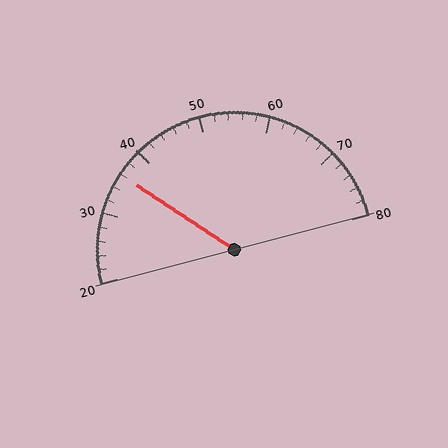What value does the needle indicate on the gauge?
The needle indicates approximately 36.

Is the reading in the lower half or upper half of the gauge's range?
The reading is in the lower half of the range (20 to 80).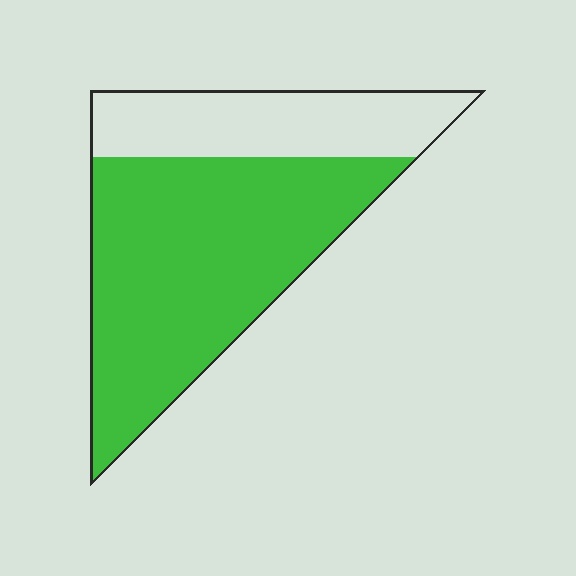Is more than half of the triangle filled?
Yes.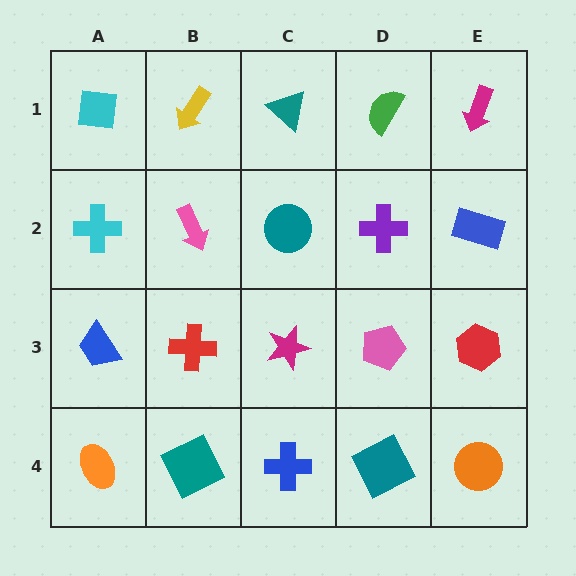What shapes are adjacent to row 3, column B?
A pink arrow (row 2, column B), a teal square (row 4, column B), a blue trapezoid (row 3, column A), a magenta star (row 3, column C).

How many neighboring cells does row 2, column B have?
4.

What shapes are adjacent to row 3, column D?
A purple cross (row 2, column D), a teal square (row 4, column D), a magenta star (row 3, column C), a red hexagon (row 3, column E).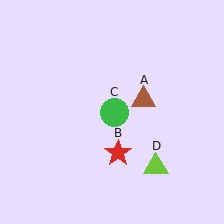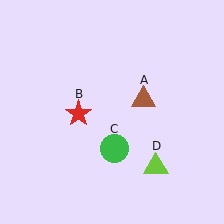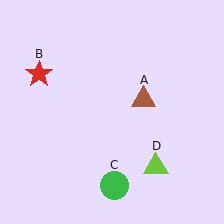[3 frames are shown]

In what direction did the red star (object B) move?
The red star (object B) moved up and to the left.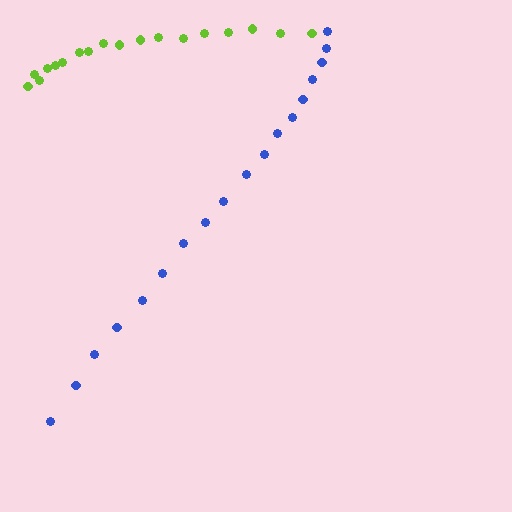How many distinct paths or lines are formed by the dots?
There are 2 distinct paths.